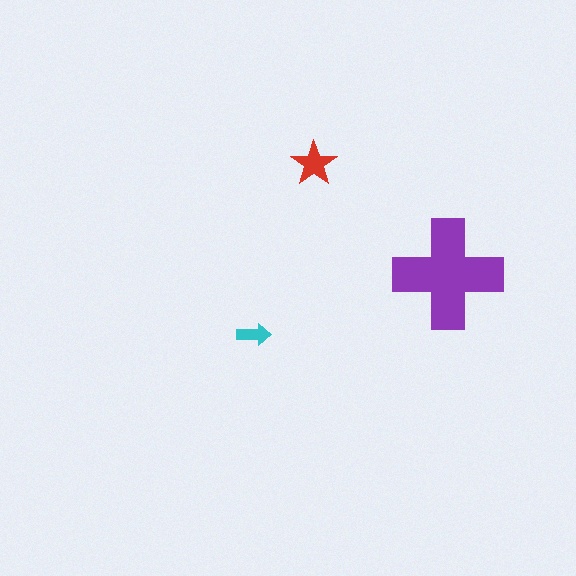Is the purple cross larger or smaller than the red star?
Larger.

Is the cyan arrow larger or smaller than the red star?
Smaller.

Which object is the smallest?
The cyan arrow.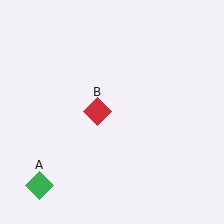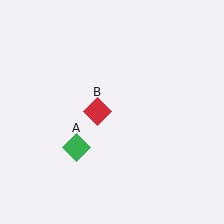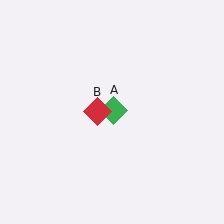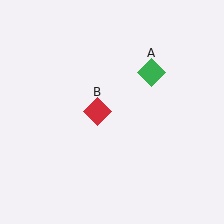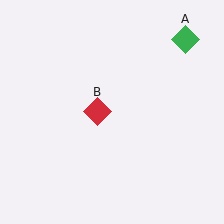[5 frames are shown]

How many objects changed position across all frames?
1 object changed position: green diamond (object A).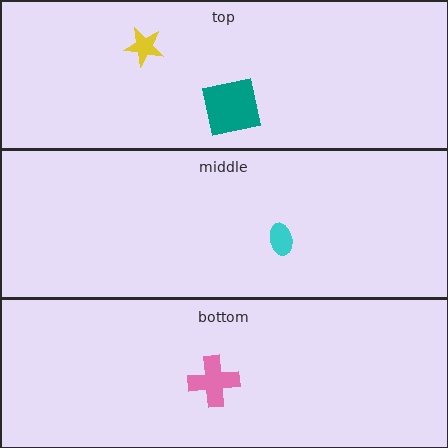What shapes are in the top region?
The teal square, the yellow star.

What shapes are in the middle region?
The cyan ellipse.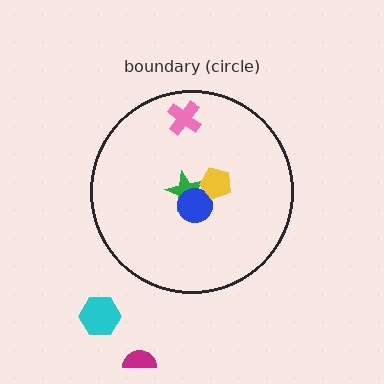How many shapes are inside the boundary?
4 inside, 2 outside.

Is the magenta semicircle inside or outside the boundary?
Outside.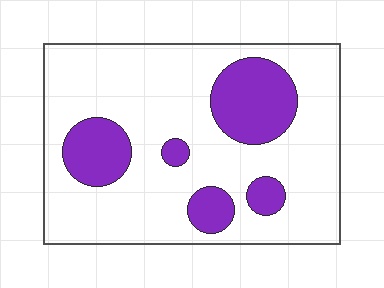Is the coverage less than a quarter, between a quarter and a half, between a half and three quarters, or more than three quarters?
Less than a quarter.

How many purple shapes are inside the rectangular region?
5.